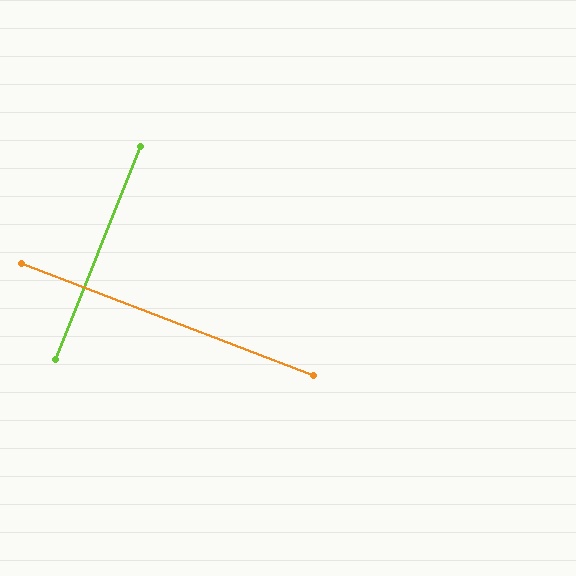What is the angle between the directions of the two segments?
Approximately 89 degrees.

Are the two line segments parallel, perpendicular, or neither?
Perpendicular — they meet at approximately 89°.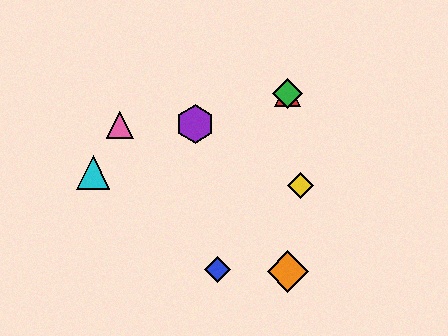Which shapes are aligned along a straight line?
The red triangle, the blue diamond, the green diamond are aligned along a straight line.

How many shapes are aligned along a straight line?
3 shapes (the red triangle, the blue diamond, the green diamond) are aligned along a straight line.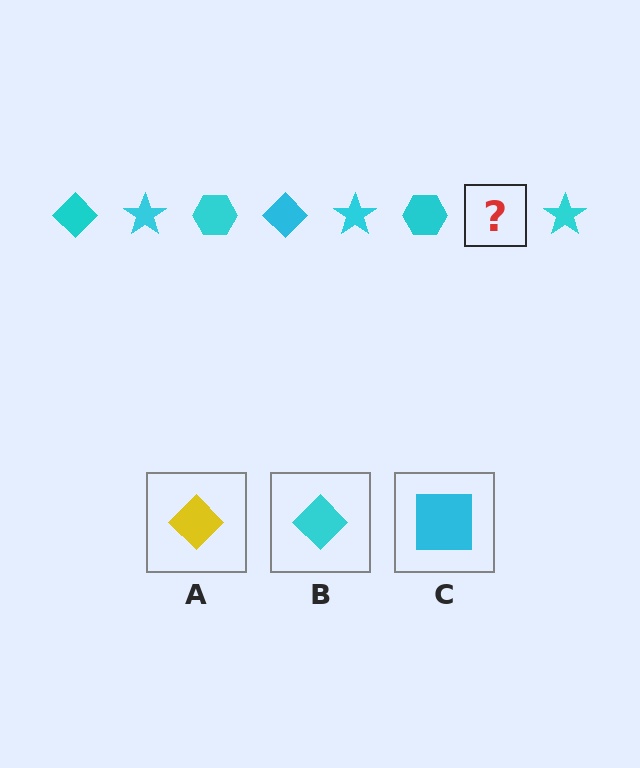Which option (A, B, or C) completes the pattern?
B.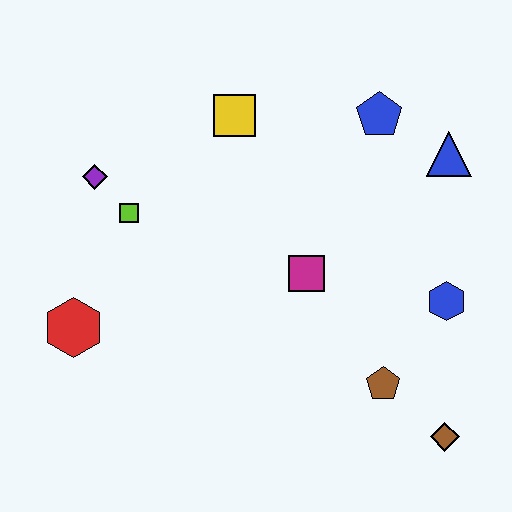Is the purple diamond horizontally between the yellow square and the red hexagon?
Yes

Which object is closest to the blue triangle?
The blue pentagon is closest to the blue triangle.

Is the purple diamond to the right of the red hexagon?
Yes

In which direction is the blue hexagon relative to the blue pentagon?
The blue hexagon is below the blue pentagon.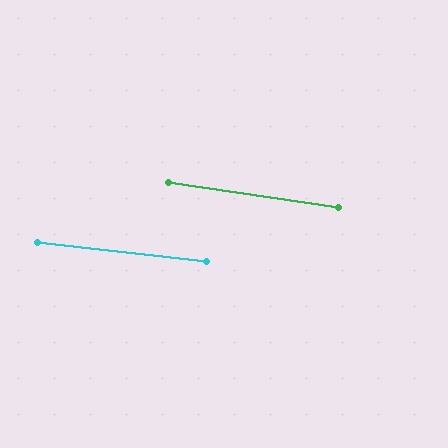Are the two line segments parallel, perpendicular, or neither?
Parallel — their directions differ by only 2.0°.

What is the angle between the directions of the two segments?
Approximately 2 degrees.